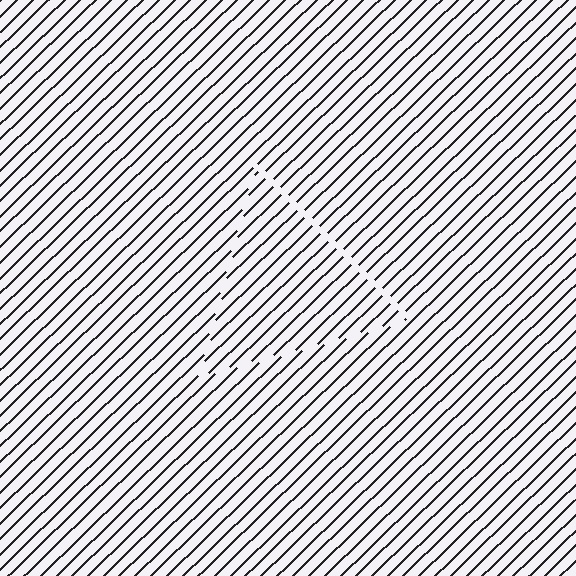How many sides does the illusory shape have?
3 sides — the line-ends trace a triangle.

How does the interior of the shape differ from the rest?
The interior of the shape contains the same grating, shifted by half a period — the contour is defined by the phase discontinuity where line-ends from the inner and outer gratings abut.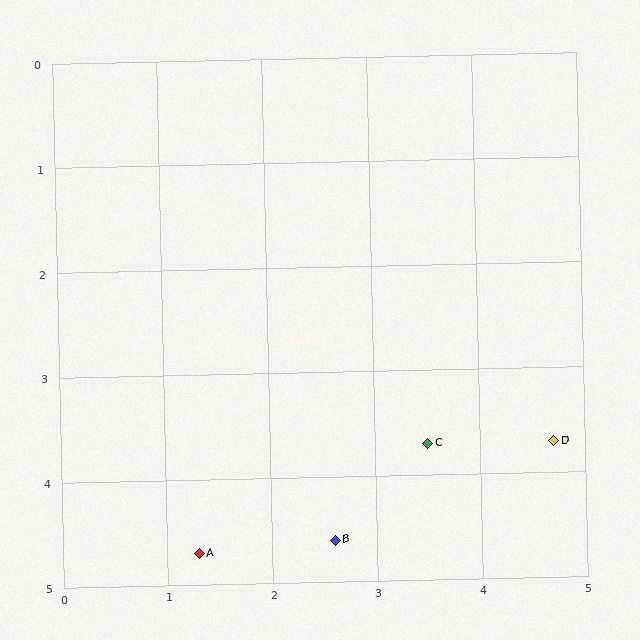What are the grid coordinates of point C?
Point C is at approximately (3.5, 3.7).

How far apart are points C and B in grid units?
Points C and B are about 1.3 grid units apart.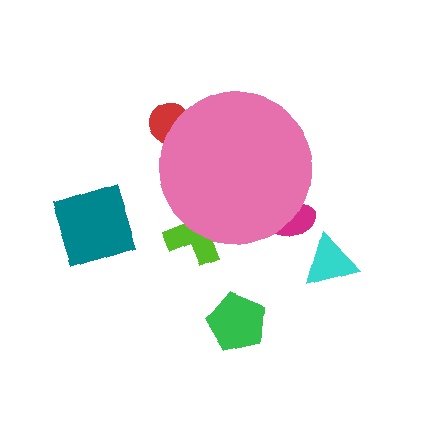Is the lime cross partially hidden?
Yes, the lime cross is partially hidden behind the pink circle.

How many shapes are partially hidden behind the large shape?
3 shapes are partially hidden.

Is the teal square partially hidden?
No, the teal square is fully visible.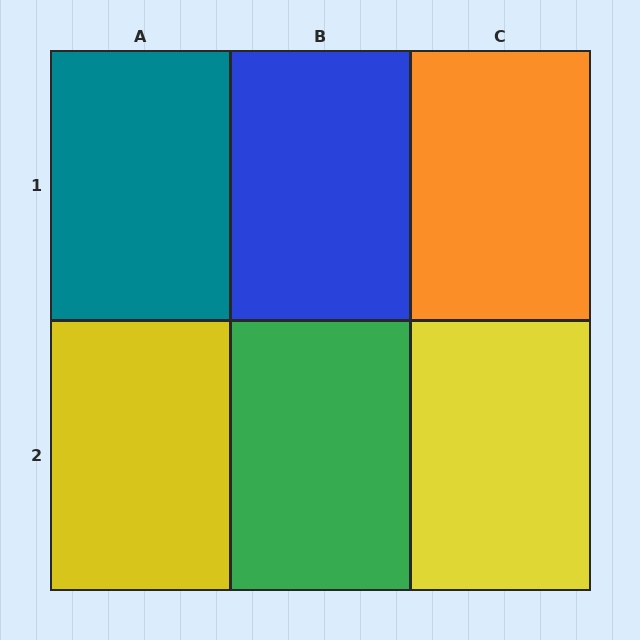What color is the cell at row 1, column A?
Teal.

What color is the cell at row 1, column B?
Blue.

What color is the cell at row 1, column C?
Orange.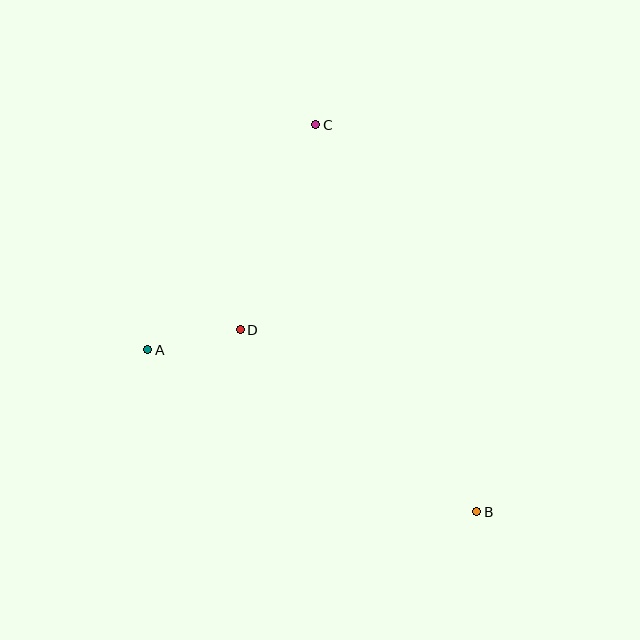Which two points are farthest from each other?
Points B and C are farthest from each other.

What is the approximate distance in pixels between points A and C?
The distance between A and C is approximately 281 pixels.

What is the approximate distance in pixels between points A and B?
The distance between A and B is approximately 367 pixels.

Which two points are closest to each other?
Points A and D are closest to each other.